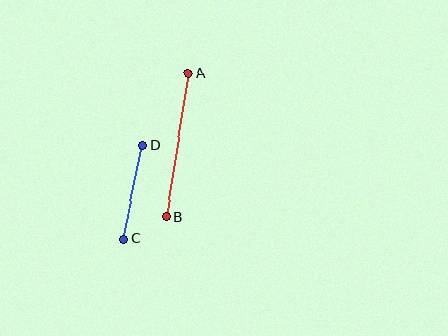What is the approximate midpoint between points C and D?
The midpoint is at approximately (133, 192) pixels.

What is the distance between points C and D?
The distance is approximately 95 pixels.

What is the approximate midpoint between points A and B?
The midpoint is at approximately (177, 145) pixels.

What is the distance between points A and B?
The distance is approximately 145 pixels.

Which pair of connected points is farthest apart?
Points A and B are farthest apart.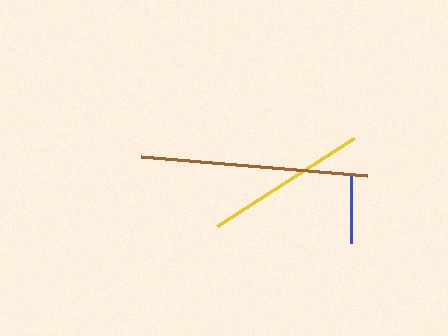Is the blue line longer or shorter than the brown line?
The brown line is longer than the blue line.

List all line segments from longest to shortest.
From longest to shortest: brown, yellow, blue.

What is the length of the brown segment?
The brown segment is approximately 226 pixels long.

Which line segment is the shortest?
The blue line is the shortest at approximately 68 pixels.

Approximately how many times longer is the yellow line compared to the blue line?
The yellow line is approximately 2.4 times the length of the blue line.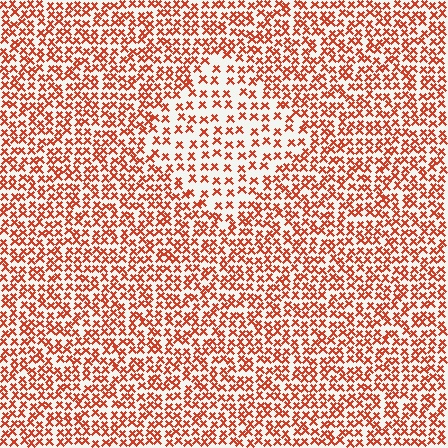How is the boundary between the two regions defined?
The boundary is defined by a change in element density (approximately 1.8x ratio). All elements are the same color, size, and shape.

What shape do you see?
I see a diamond.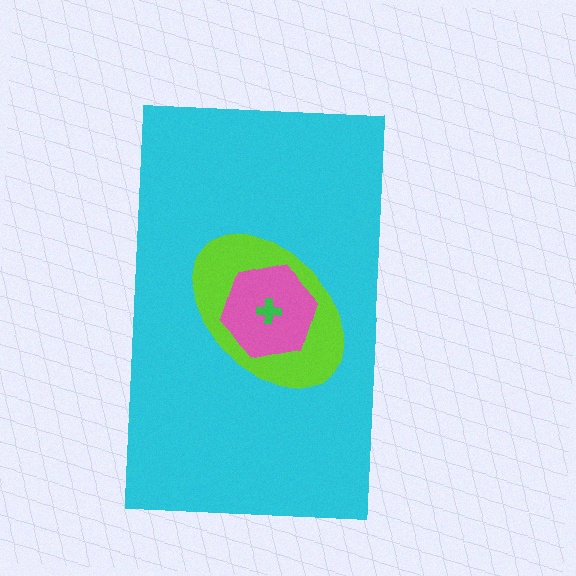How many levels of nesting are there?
4.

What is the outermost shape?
The cyan rectangle.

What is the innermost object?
The green cross.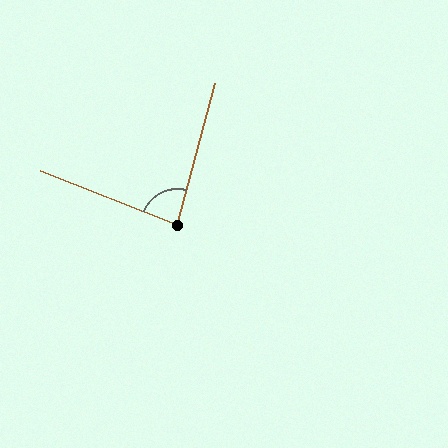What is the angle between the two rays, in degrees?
Approximately 84 degrees.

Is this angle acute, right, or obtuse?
It is acute.